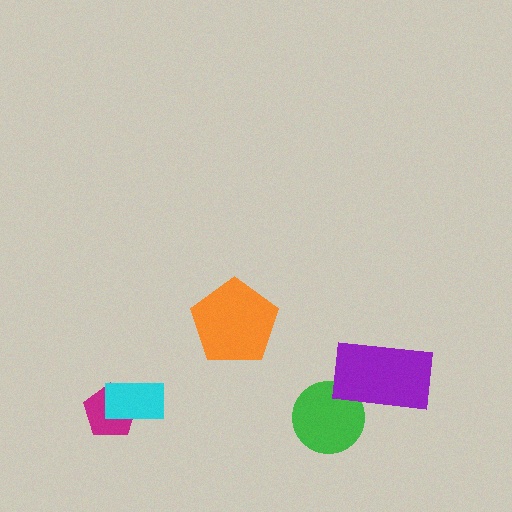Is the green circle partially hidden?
Yes, it is partially covered by another shape.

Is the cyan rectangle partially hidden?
No, no other shape covers it.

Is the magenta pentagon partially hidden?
Yes, it is partially covered by another shape.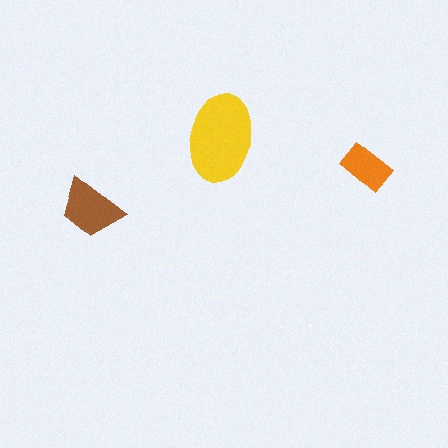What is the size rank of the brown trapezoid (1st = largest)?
2nd.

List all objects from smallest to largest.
The orange rectangle, the brown trapezoid, the yellow ellipse.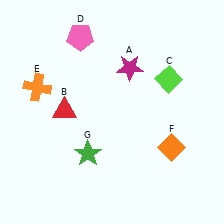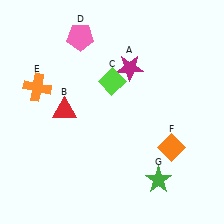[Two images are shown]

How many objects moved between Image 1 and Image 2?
2 objects moved between the two images.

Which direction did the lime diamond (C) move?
The lime diamond (C) moved left.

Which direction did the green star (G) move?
The green star (G) moved right.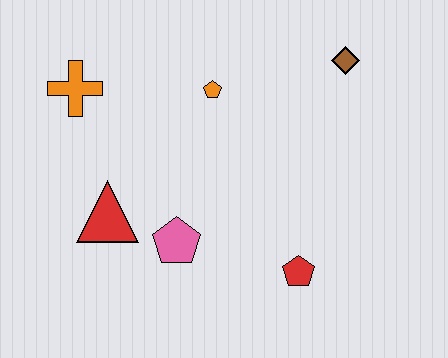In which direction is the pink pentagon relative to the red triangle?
The pink pentagon is to the right of the red triangle.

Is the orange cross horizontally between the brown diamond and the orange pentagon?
No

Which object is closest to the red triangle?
The pink pentagon is closest to the red triangle.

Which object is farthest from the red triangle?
The brown diamond is farthest from the red triangle.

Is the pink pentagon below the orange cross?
Yes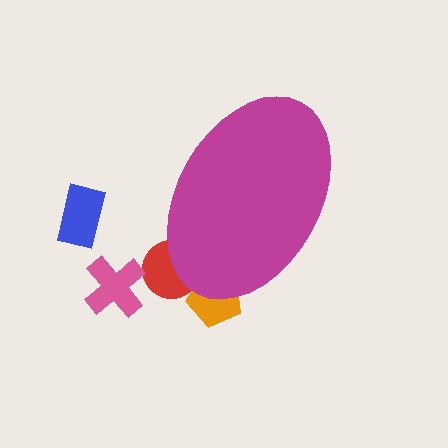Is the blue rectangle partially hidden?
No, the blue rectangle is fully visible.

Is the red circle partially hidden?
Yes, the red circle is partially hidden behind the magenta ellipse.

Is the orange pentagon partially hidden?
Yes, the orange pentagon is partially hidden behind the magenta ellipse.